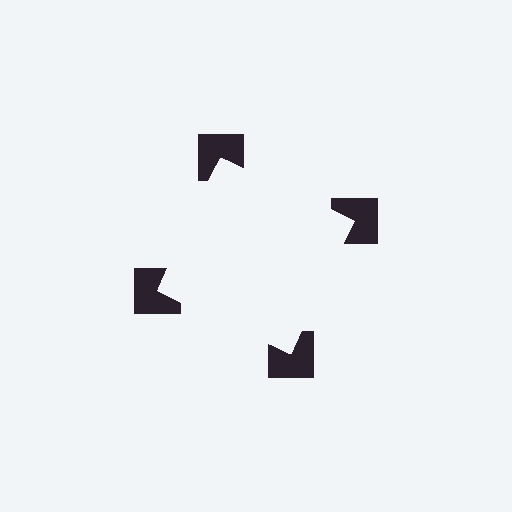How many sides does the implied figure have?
4 sides.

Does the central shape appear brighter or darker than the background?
It typically appears slightly brighter than the background, even though no actual brightness change is drawn.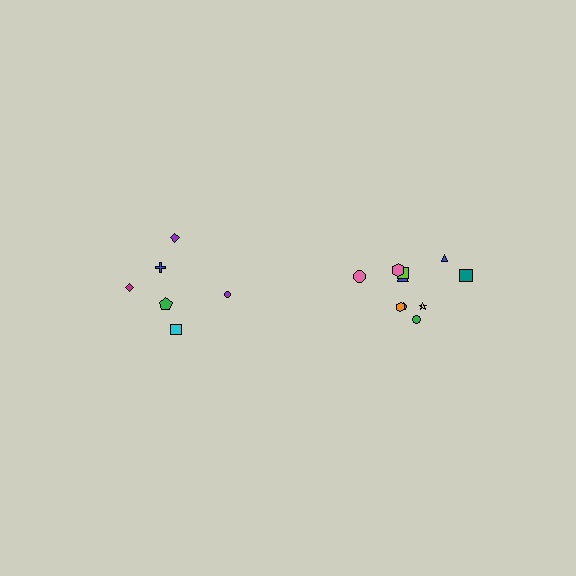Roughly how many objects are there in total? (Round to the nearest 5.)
Roughly 15 objects in total.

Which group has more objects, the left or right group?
The right group.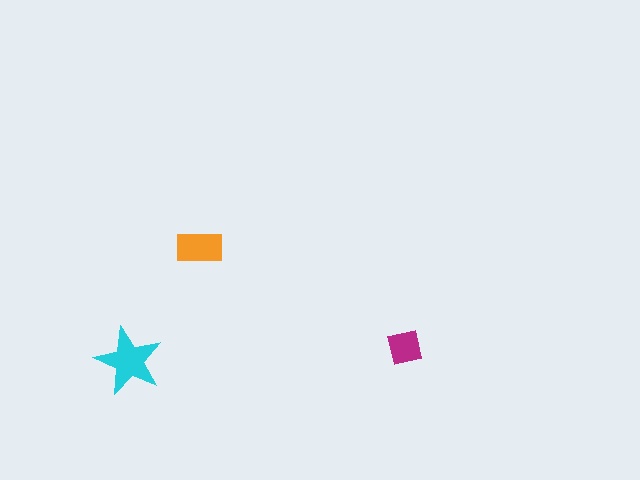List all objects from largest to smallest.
The cyan star, the orange rectangle, the magenta square.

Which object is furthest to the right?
The magenta square is rightmost.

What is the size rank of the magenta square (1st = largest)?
3rd.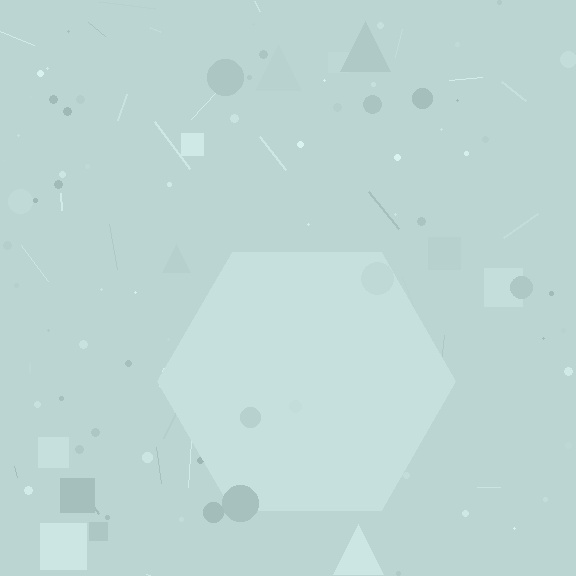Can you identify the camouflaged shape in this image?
The camouflaged shape is a hexagon.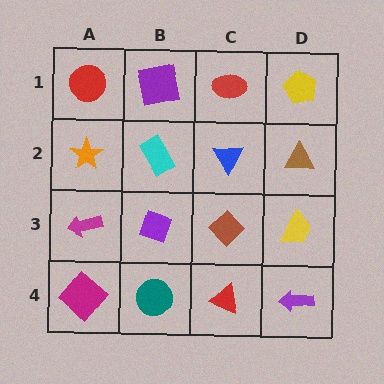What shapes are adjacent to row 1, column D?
A brown triangle (row 2, column D), a red ellipse (row 1, column C).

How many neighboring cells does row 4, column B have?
3.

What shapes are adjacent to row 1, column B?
A cyan rectangle (row 2, column B), a red circle (row 1, column A), a red ellipse (row 1, column C).